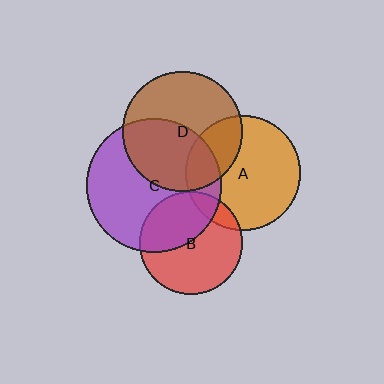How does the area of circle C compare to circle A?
Approximately 1.4 times.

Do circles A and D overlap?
Yes.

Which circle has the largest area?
Circle C (purple).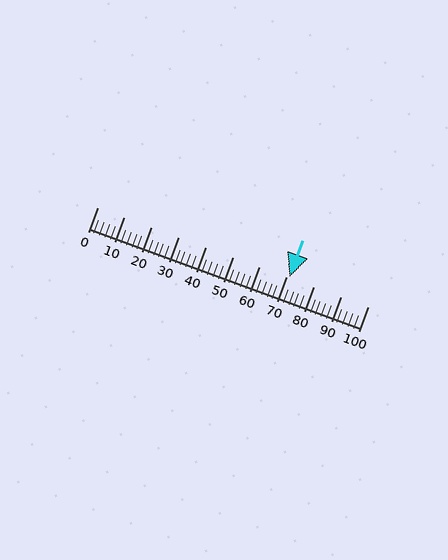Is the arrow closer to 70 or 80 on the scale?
The arrow is closer to 70.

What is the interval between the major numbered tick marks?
The major tick marks are spaced 10 units apart.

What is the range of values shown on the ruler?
The ruler shows values from 0 to 100.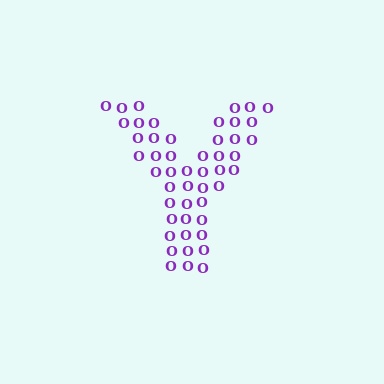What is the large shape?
The large shape is the letter Y.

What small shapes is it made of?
It is made of small letter O's.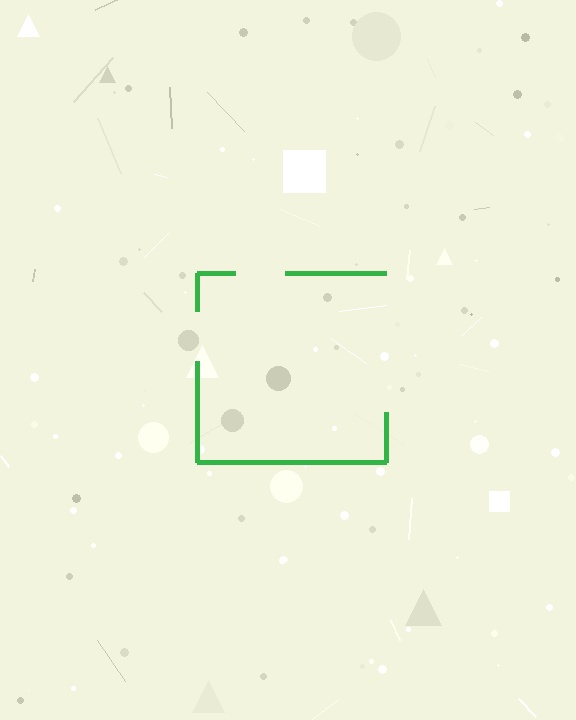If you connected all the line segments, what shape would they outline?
They would outline a square.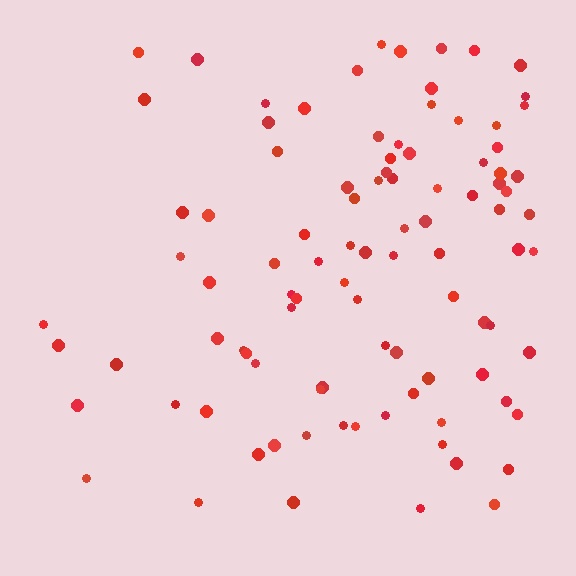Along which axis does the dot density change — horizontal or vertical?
Horizontal.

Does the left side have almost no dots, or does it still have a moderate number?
Still a moderate number, just noticeably fewer than the right.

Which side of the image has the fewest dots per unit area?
The left.